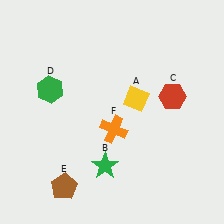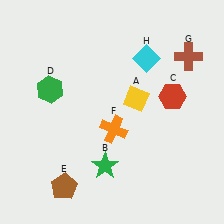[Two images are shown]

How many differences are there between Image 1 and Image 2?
There are 2 differences between the two images.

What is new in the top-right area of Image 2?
A cyan diamond (H) was added in the top-right area of Image 2.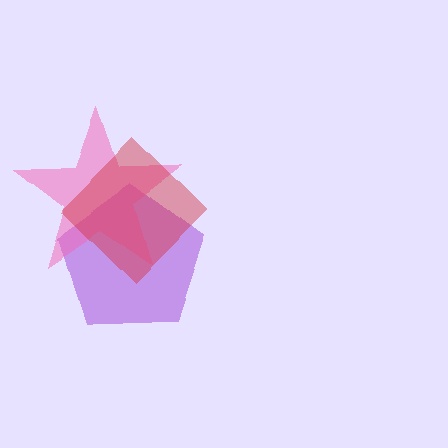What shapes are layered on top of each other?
The layered shapes are: a purple pentagon, a pink star, a red diamond.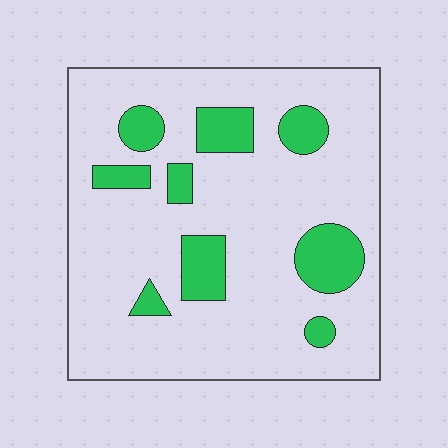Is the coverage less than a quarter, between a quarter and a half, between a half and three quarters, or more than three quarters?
Less than a quarter.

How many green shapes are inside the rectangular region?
9.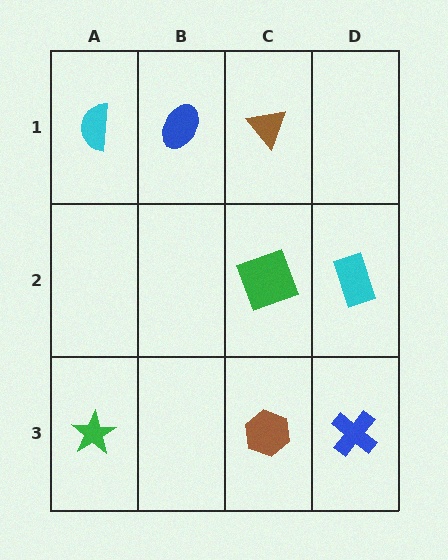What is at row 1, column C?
A brown triangle.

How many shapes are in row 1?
3 shapes.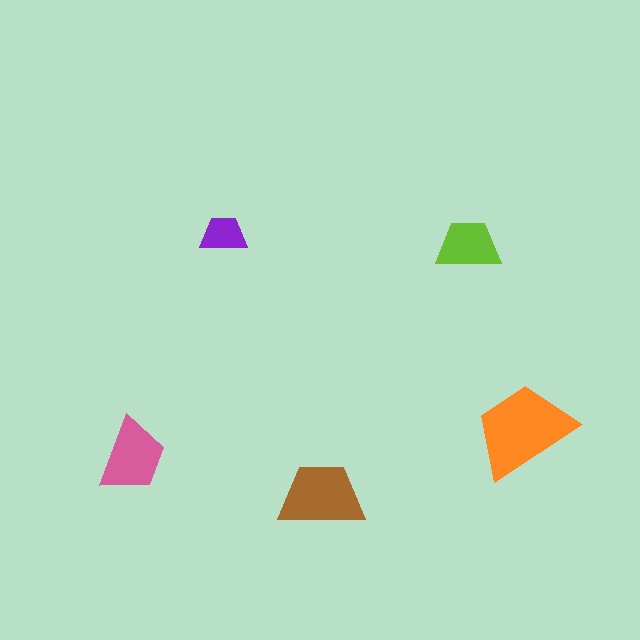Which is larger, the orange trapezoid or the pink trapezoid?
The orange one.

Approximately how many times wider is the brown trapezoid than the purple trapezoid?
About 2 times wider.